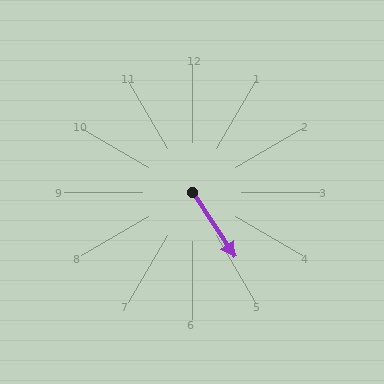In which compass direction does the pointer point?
Southeast.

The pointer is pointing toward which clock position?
Roughly 5 o'clock.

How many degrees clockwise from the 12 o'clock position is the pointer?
Approximately 147 degrees.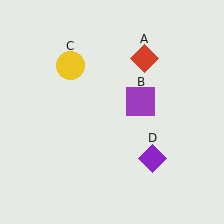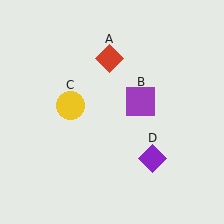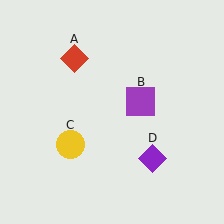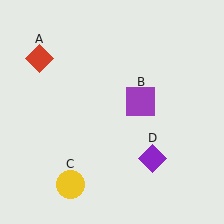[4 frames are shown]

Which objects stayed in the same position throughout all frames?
Purple square (object B) and purple diamond (object D) remained stationary.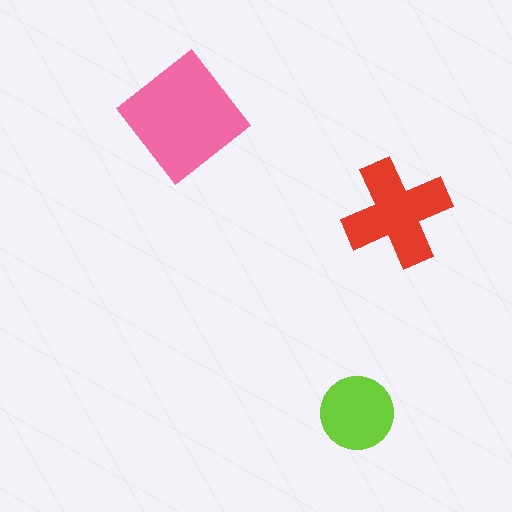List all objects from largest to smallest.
The pink diamond, the red cross, the lime circle.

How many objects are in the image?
There are 3 objects in the image.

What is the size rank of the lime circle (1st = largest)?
3rd.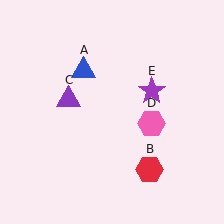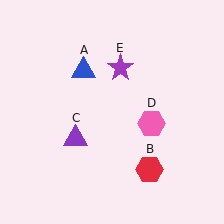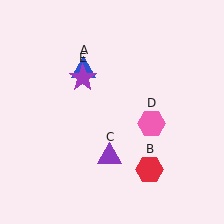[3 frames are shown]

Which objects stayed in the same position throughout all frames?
Blue triangle (object A) and red hexagon (object B) and pink hexagon (object D) remained stationary.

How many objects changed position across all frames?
2 objects changed position: purple triangle (object C), purple star (object E).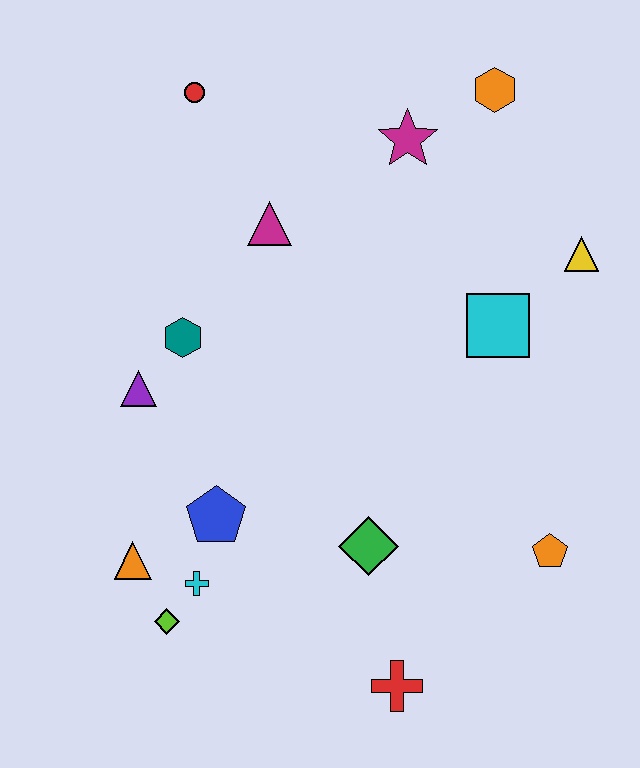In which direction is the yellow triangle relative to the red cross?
The yellow triangle is above the red cross.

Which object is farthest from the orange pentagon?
The red circle is farthest from the orange pentagon.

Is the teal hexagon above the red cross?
Yes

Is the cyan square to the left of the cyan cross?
No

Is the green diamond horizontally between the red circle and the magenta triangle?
No